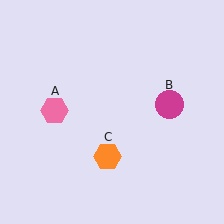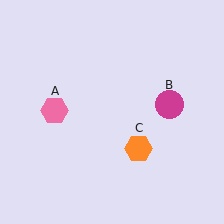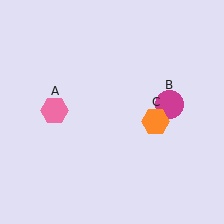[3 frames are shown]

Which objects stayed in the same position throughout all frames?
Pink hexagon (object A) and magenta circle (object B) remained stationary.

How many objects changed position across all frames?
1 object changed position: orange hexagon (object C).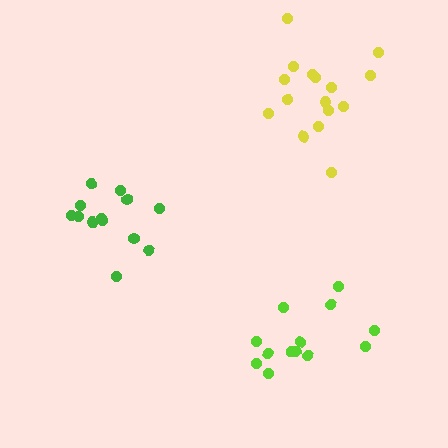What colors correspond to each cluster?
The clusters are colored: green, lime, yellow.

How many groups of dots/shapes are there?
There are 3 groups.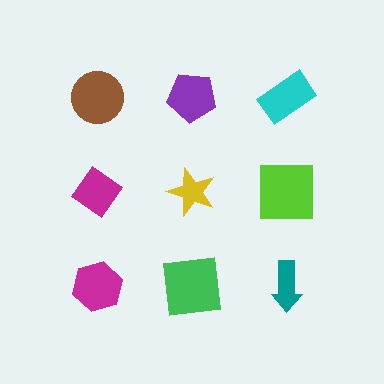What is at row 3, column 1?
A magenta hexagon.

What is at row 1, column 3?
A cyan rectangle.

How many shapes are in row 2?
3 shapes.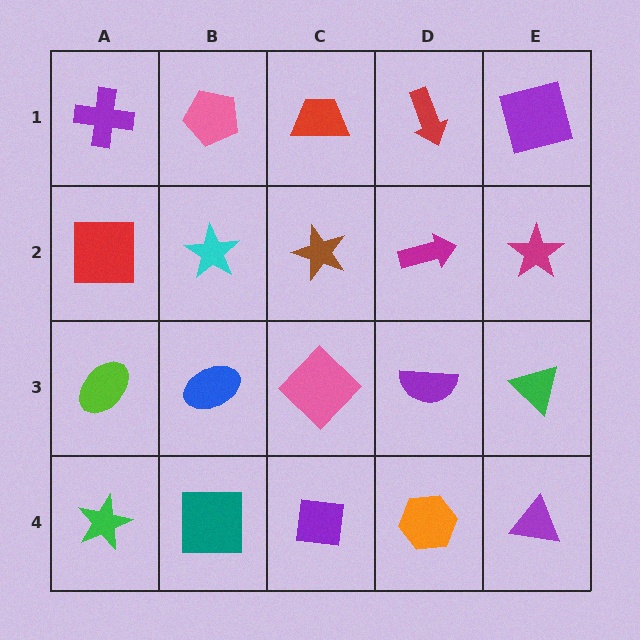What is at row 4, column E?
A purple triangle.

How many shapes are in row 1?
5 shapes.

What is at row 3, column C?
A pink diamond.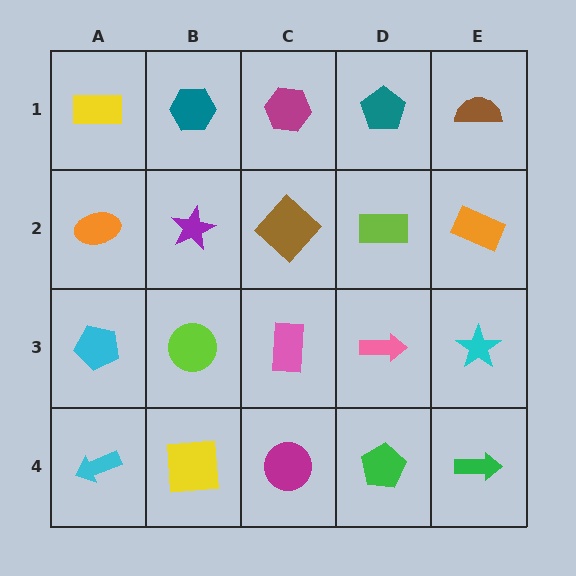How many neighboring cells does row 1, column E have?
2.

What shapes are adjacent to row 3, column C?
A brown diamond (row 2, column C), a magenta circle (row 4, column C), a lime circle (row 3, column B), a pink arrow (row 3, column D).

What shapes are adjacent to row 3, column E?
An orange rectangle (row 2, column E), a green arrow (row 4, column E), a pink arrow (row 3, column D).